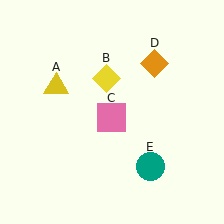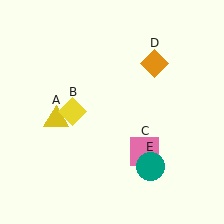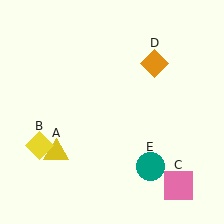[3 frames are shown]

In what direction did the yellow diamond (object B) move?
The yellow diamond (object B) moved down and to the left.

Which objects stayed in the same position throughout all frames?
Orange diamond (object D) and teal circle (object E) remained stationary.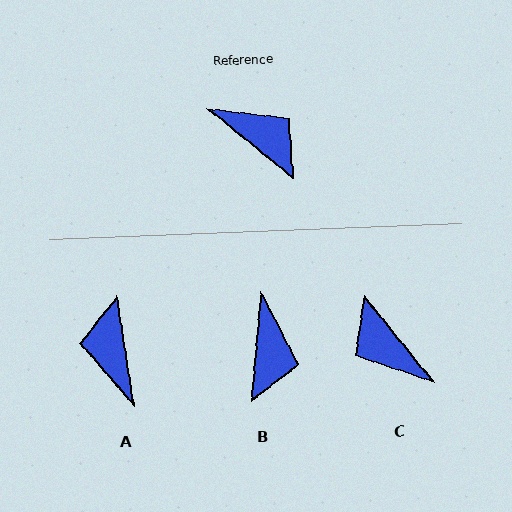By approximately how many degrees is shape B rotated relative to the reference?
Approximately 56 degrees clockwise.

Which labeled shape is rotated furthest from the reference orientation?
C, about 168 degrees away.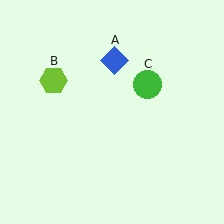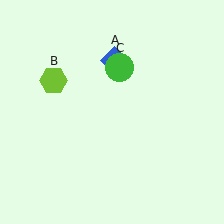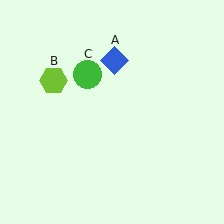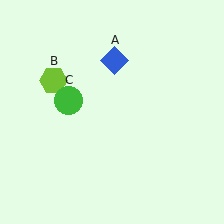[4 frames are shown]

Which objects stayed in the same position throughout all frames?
Blue diamond (object A) and lime hexagon (object B) remained stationary.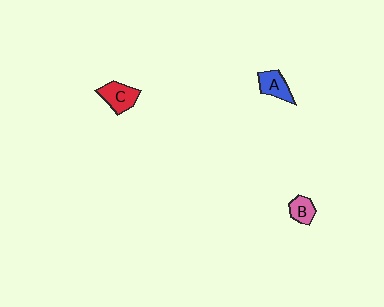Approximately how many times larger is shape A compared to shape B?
Approximately 1.2 times.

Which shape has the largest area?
Shape C (red).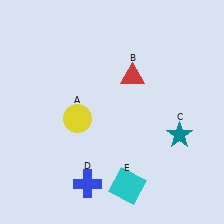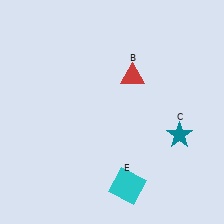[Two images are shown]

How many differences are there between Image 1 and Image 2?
There are 2 differences between the two images.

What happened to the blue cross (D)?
The blue cross (D) was removed in Image 2. It was in the bottom-left area of Image 1.